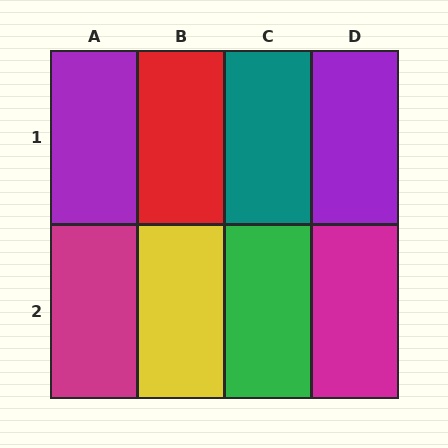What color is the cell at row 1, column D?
Purple.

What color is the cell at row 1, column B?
Red.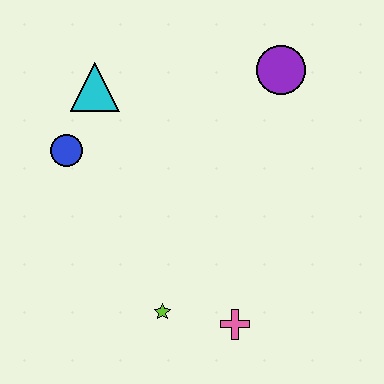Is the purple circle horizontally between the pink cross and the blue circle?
No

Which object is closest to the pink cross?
The lime star is closest to the pink cross.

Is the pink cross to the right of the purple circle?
No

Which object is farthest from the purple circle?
The lime star is farthest from the purple circle.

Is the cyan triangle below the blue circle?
No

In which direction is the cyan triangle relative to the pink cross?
The cyan triangle is above the pink cross.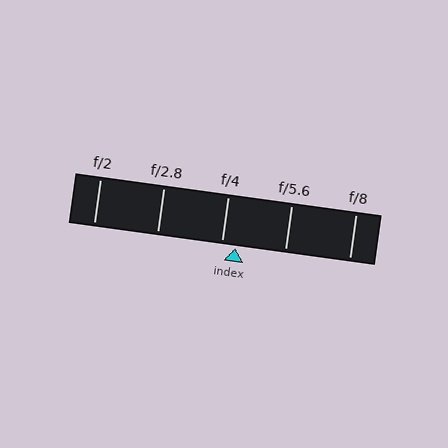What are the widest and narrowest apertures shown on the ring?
The widest aperture shown is f/2 and the narrowest is f/8.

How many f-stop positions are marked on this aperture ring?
There are 5 f-stop positions marked.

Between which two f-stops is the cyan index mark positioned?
The index mark is between f/4 and f/5.6.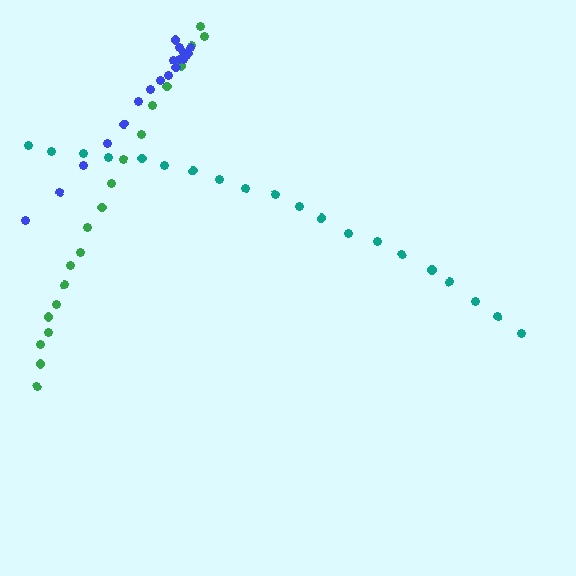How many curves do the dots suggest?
There are 3 distinct paths.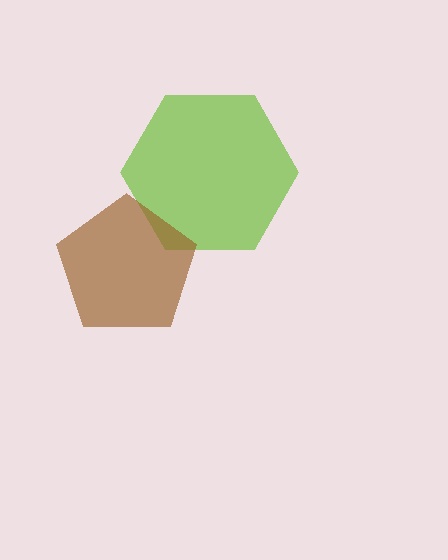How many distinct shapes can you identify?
There are 2 distinct shapes: a lime hexagon, a brown pentagon.